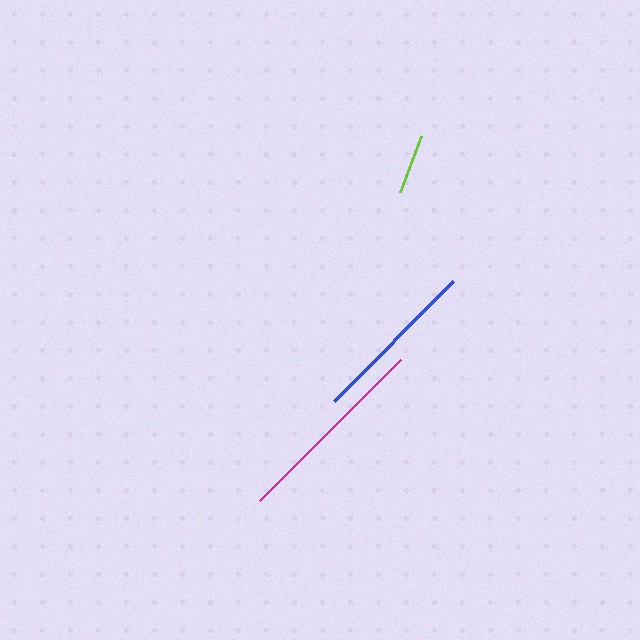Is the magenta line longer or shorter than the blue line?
The magenta line is longer than the blue line.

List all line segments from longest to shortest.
From longest to shortest: magenta, blue, lime.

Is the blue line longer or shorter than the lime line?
The blue line is longer than the lime line.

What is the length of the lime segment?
The lime segment is approximately 60 pixels long.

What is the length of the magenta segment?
The magenta segment is approximately 200 pixels long.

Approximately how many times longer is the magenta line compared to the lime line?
The magenta line is approximately 3.3 times the length of the lime line.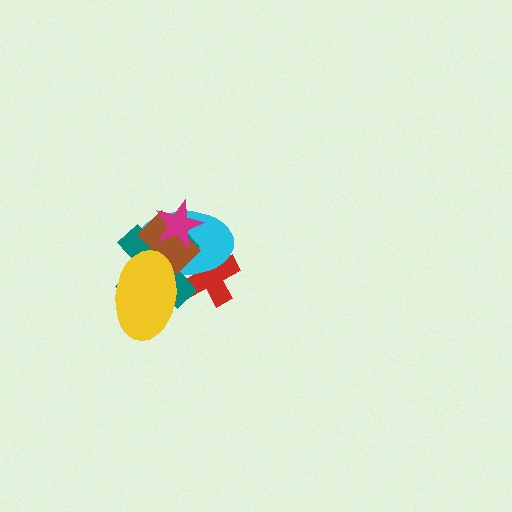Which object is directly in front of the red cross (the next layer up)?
The cyan ellipse is directly in front of the red cross.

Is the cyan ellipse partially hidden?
Yes, it is partially covered by another shape.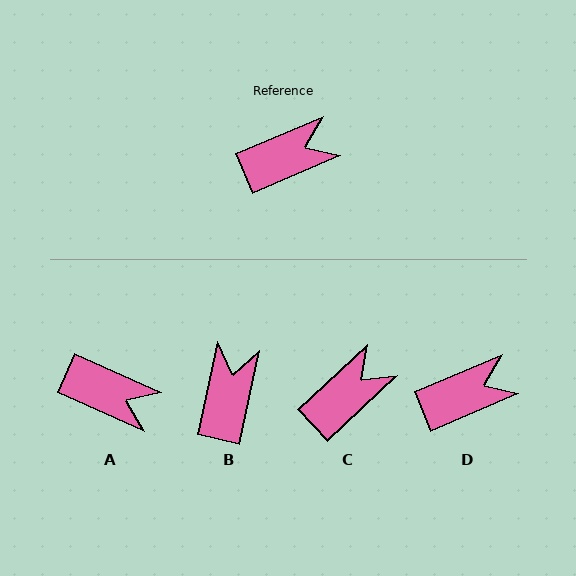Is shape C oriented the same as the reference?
No, it is off by about 20 degrees.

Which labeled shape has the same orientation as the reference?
D.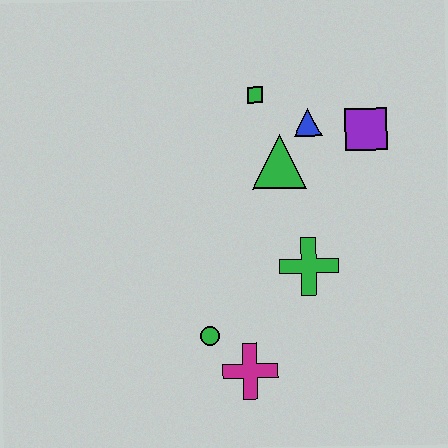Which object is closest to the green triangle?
The blue triangle is closest to the green triangle.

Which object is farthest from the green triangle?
The magenta cross is farthest from the green triangle.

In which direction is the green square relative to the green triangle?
The green square is above the green triangle.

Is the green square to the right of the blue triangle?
No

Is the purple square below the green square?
Yes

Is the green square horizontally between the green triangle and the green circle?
Yes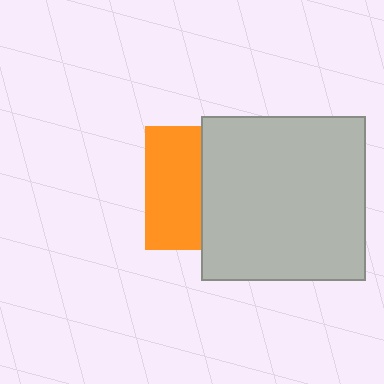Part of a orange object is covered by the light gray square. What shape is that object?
It is a square.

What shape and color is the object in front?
The object in front is a light gray square.